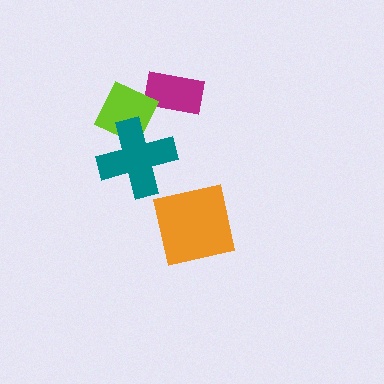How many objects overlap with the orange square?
0 objects overlap with the orange square.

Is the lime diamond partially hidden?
Yes, it is partially covered by another shape.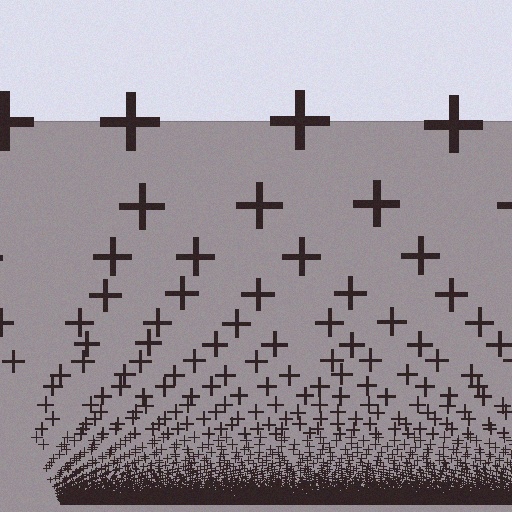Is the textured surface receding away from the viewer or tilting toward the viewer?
The surface appears to tilt toward the viewer. Texture elements get larger and sparser toward the top.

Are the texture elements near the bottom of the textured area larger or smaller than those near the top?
Smaller. The gradient is inverted — elements near the bottom are smaller and denser.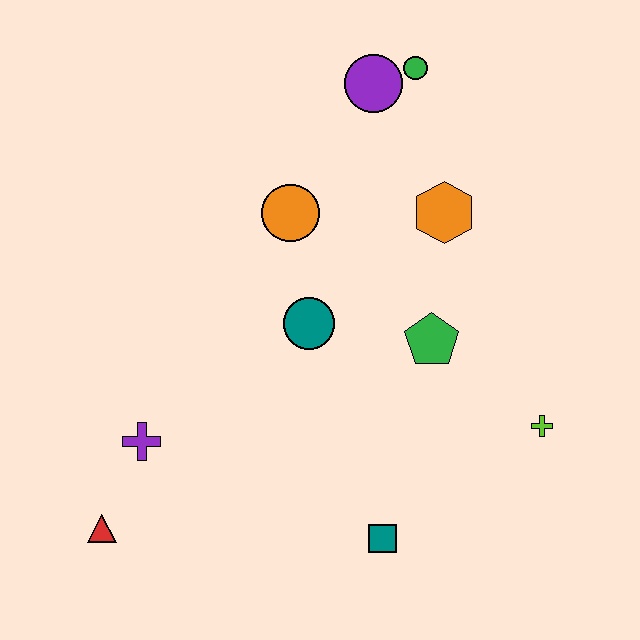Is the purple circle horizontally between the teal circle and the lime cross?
Yes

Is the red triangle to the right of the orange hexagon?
No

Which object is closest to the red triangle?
The purple cross is closest to the red triangle.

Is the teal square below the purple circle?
Yes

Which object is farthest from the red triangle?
The green circle is farthest from the red triangle.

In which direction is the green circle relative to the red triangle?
The green circle is above the red triangle.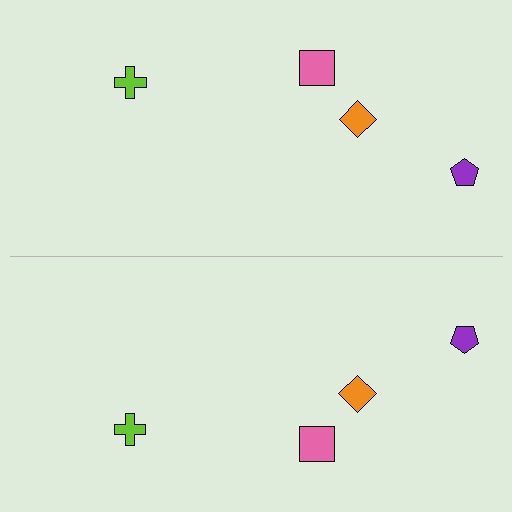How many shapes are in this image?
There are 8 shapes in this image.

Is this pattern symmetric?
Yes, this pattern has bilateral (reflection) symmetry.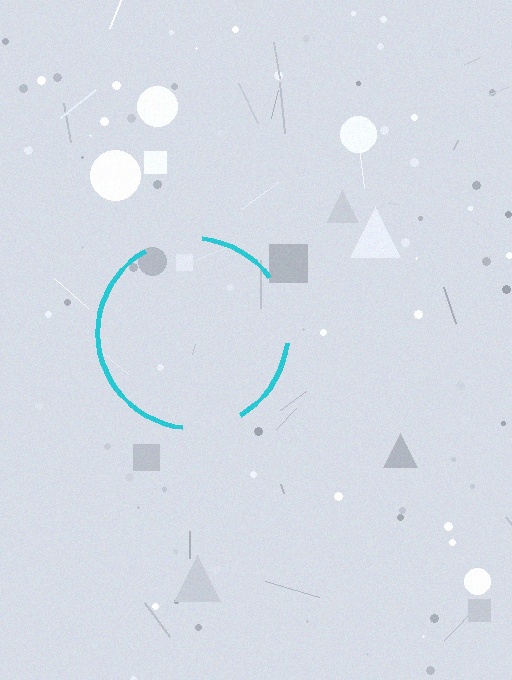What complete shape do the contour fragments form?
The contour fragments form a circle.